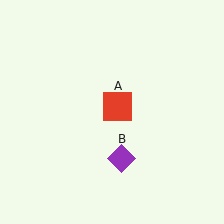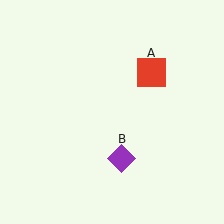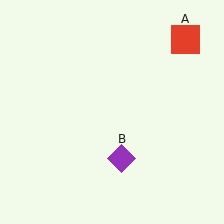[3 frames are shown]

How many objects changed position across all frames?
1 object changed position: red square (object A).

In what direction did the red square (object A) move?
The red square (object A) moved up and to the right.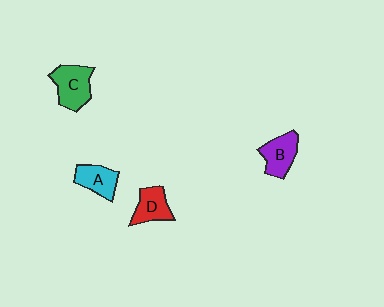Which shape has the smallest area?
Shape A (cyan).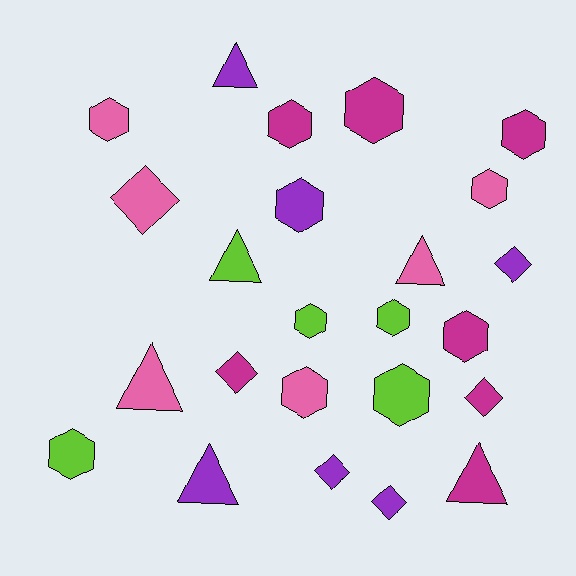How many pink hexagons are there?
There are 3 pink hexagons.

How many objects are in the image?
There are 24 objects.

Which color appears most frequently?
Magenta, with 7 objects.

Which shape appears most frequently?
Hexagon, with 12 objects.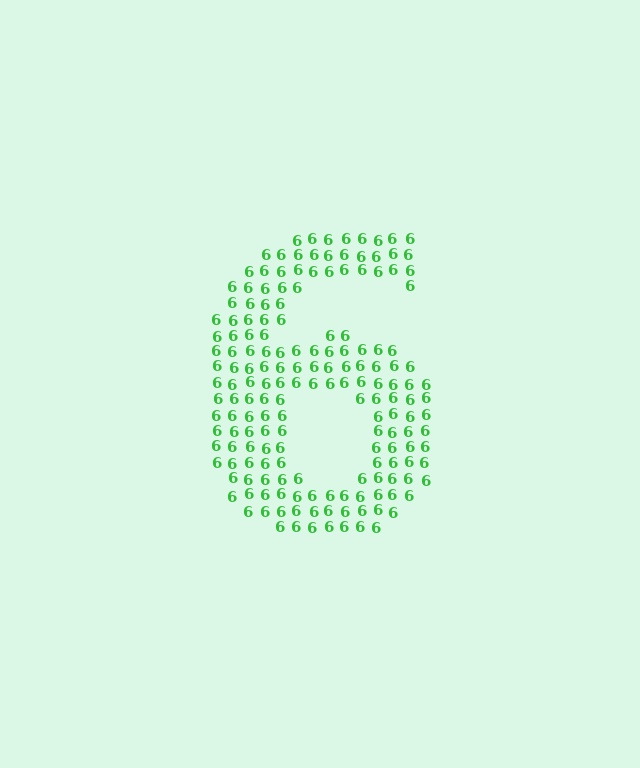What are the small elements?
The small elements are digit 6's.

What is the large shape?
The large shape is the digit 6.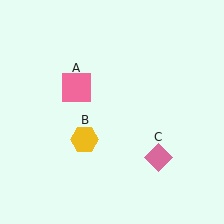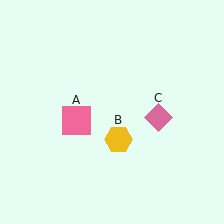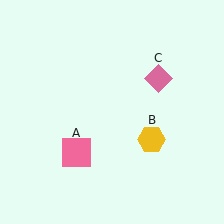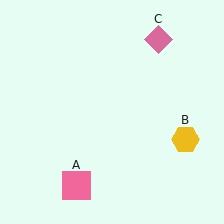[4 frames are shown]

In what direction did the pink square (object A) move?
The pink square (object A) moved down.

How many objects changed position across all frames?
3 objects changed position: pink square (object A), yellow hexagon (object B), pink diamond (object C).